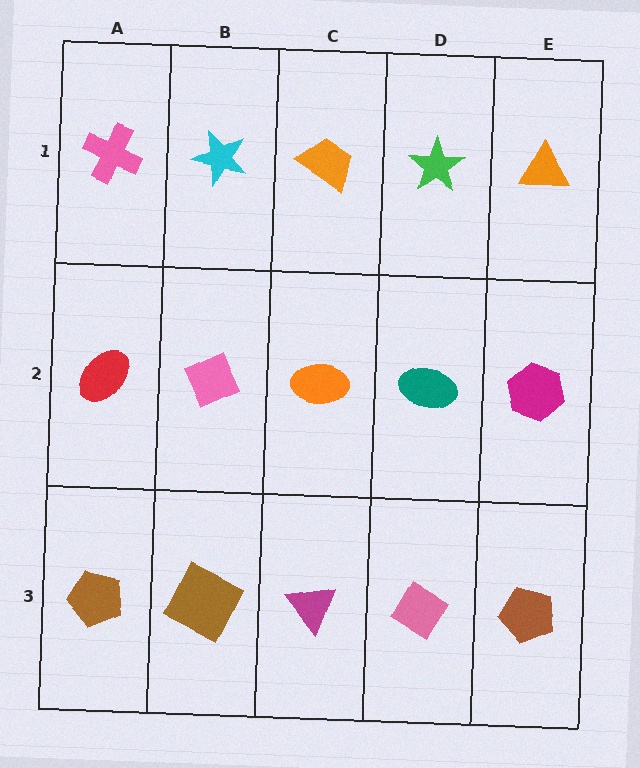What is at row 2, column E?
A magenta hexagon.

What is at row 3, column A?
A brown pentagon.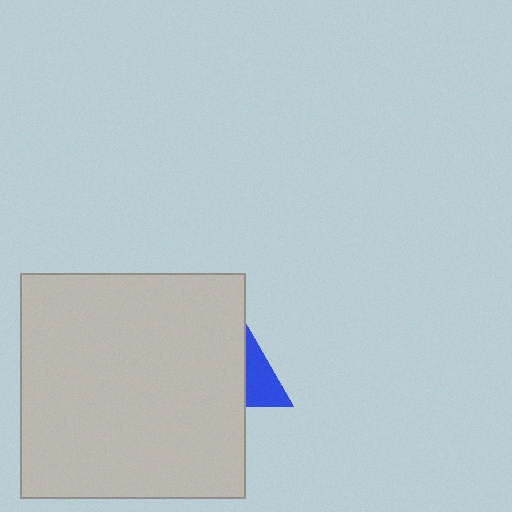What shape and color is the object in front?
The object in front is a light gray square.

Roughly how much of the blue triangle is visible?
A small part of it is visible (roughly 31%).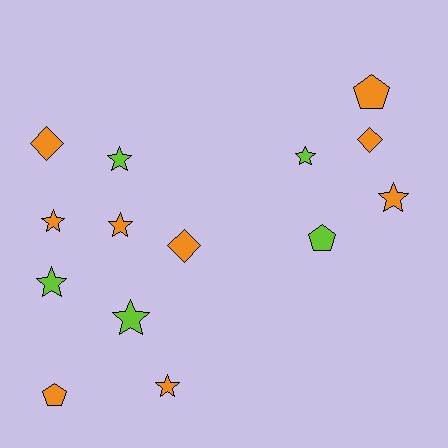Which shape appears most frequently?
Star, with 8 objects.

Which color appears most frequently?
Orange, with 9 objects.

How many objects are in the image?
There are 14 objects.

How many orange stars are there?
There are 4 orange stars.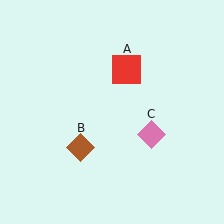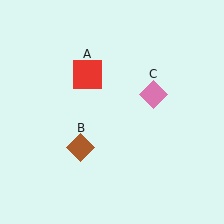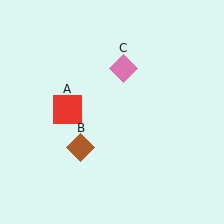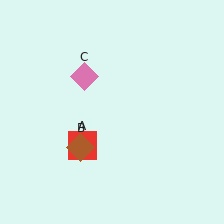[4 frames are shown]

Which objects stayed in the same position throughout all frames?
Brown diamond (object B) remained stationary.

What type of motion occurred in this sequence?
The red square (object A), pink diamond (object C) rotated counterclockwise around the center of the scene.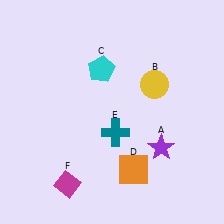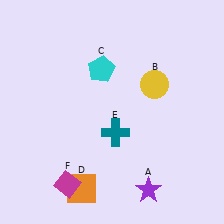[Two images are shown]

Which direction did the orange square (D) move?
The orange square (D) moved left.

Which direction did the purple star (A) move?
The purple star (A) moved down.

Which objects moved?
The objects that moved are: the purple star (A), the orange square (D).